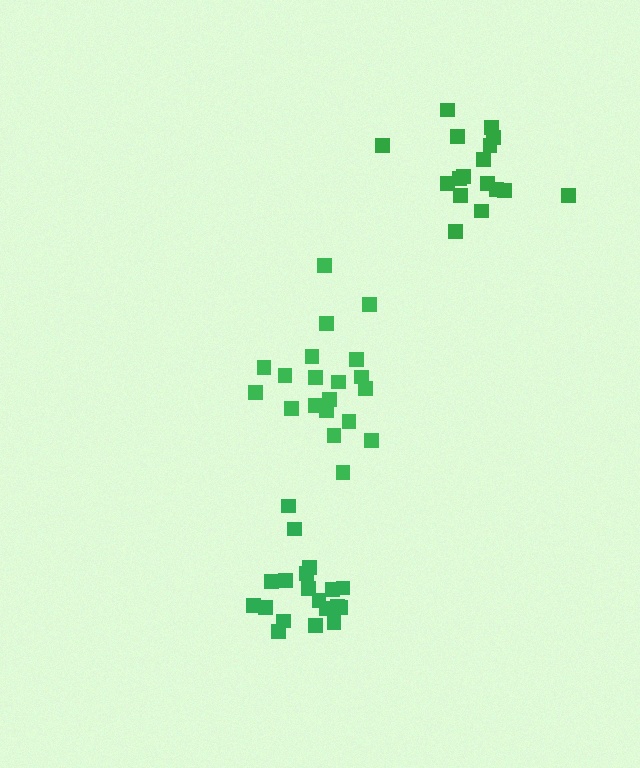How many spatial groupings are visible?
There are 3 spatial groupings.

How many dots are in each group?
Group 1: 20 dots, Group 2: 20 dots, Group 3: 17 dots (57 total).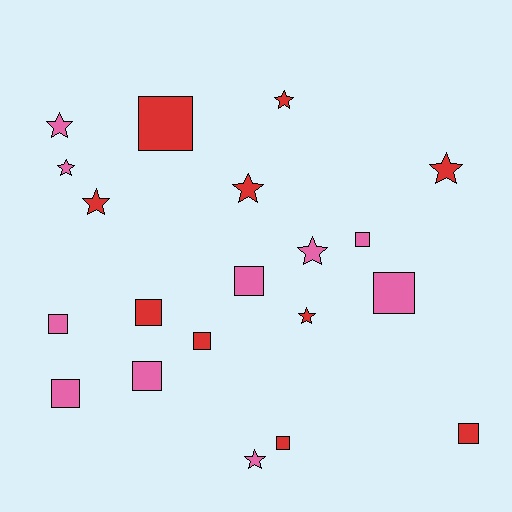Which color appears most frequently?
Red, with 10 objects.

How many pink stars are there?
There are 4 pink stars.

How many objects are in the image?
There are 20 objects.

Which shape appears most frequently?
Square, with 11 objects.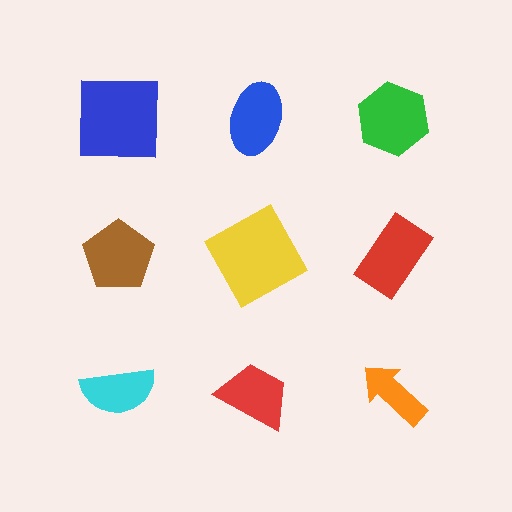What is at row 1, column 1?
A blue square.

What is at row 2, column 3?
A red rectangle.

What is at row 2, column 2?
A yellow square.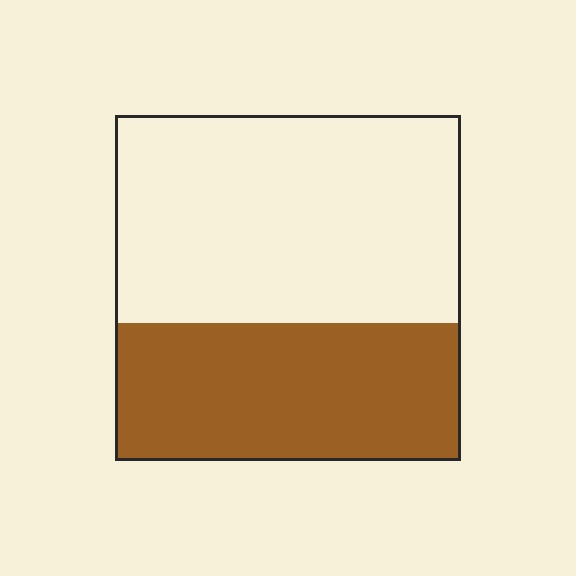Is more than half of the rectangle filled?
No.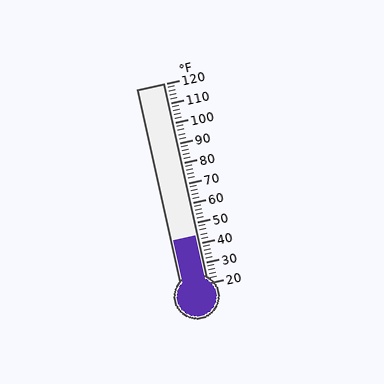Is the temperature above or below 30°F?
The temperature is above 30°F.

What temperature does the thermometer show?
The thermometer shows approximately 44°F.